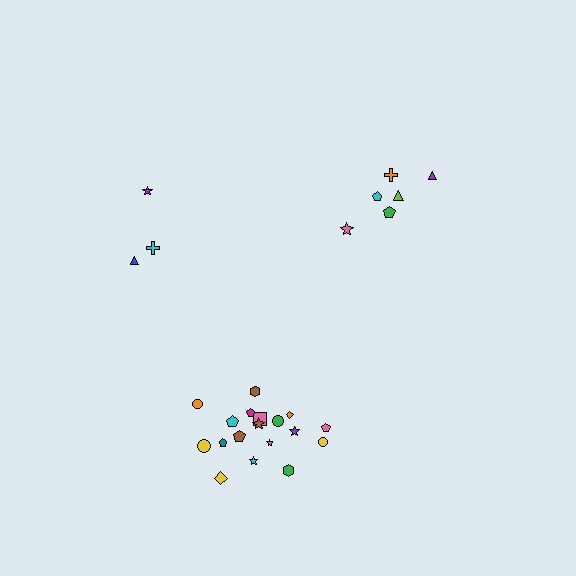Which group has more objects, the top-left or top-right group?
The top-right group.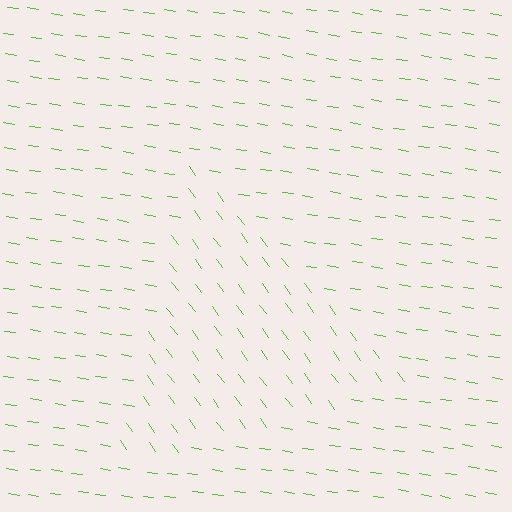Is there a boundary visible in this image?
Yes, there is a texture boundary formed by a change in line orientation.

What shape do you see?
I see a triangle.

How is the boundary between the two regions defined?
The boundary is defined purely by a change in line orientation (approximately 45 degrees difference). All lines are the same color and thickness.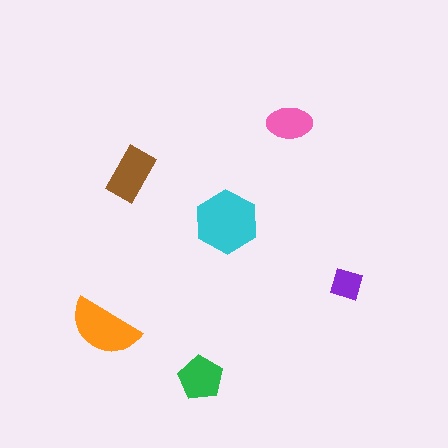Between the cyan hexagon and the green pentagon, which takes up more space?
The cyan hexagon.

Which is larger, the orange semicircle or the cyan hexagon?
The cyan hexagon.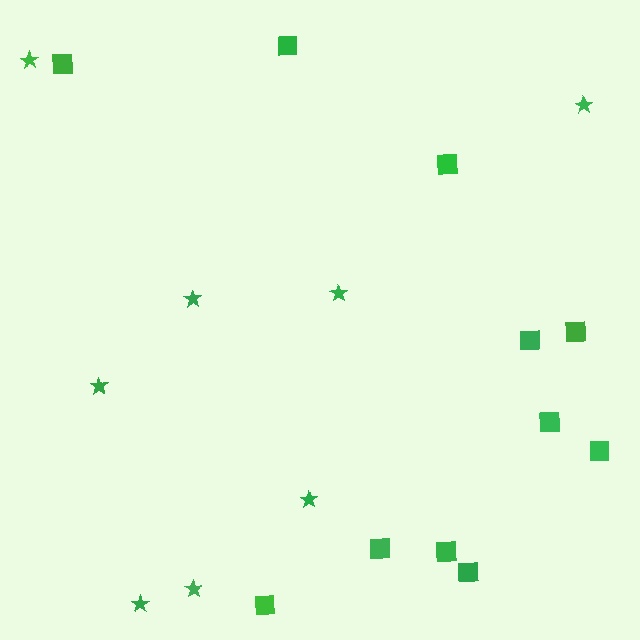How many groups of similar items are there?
There are 2 groups: one group of stars (8) and one group of squares (11).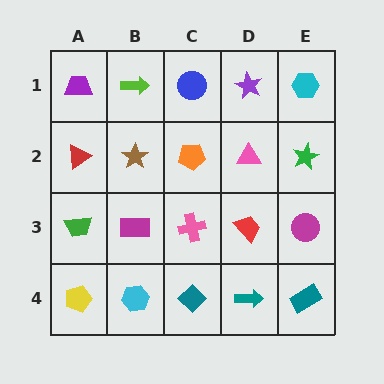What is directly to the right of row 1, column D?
A cyan hexagon.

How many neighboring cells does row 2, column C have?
4.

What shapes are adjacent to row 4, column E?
A magenta circle (row 3, column E), a teal arrow (row 4, column D).